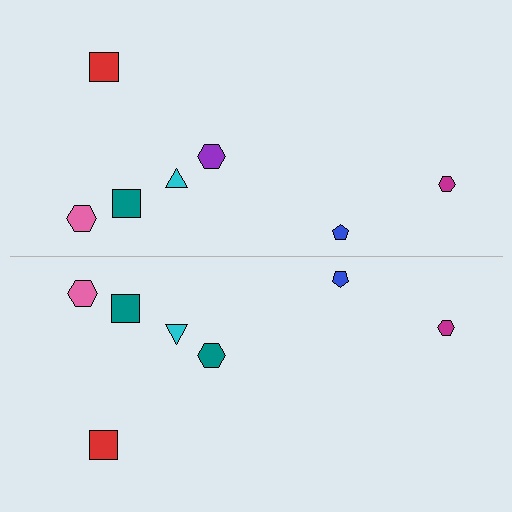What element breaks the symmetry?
The teal hexagon on the bottom side breaks the symmetry — its mirror counterpart is purple.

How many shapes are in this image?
There are 14 shapes in this image.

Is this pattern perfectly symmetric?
No, the pattern is not perfectly symmetric. The teal hexagon on the bottom side breaks the symmetry — its mirror counterpart is purple.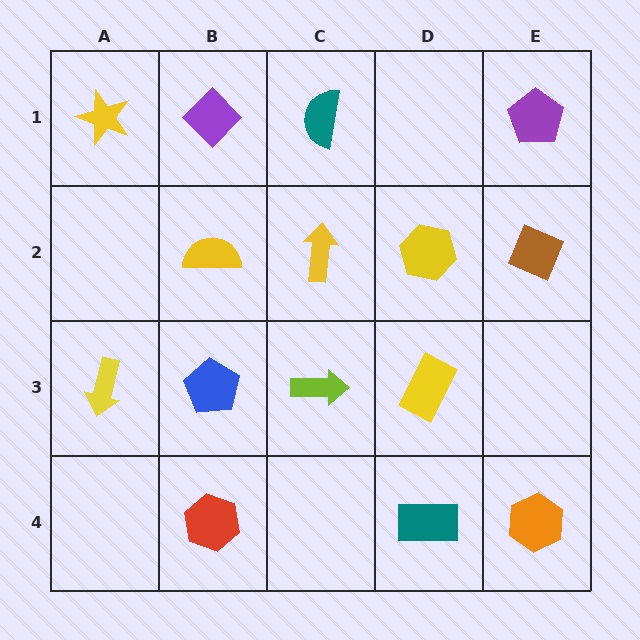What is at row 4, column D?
A teal rectangle.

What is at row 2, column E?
A brown diamond.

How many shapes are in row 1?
4 shapes.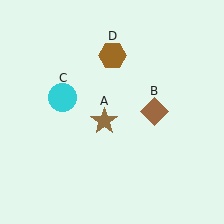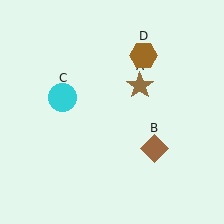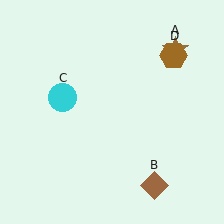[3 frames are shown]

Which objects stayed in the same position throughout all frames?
Cyan circle (object C) remained stationary.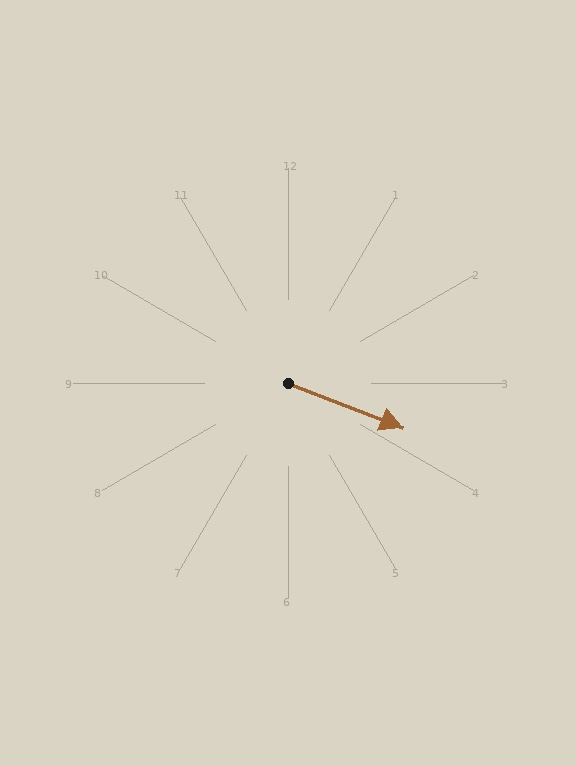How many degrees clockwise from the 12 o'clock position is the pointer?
Approximately 111 degrees.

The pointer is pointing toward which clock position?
Roughly 4 o'clock.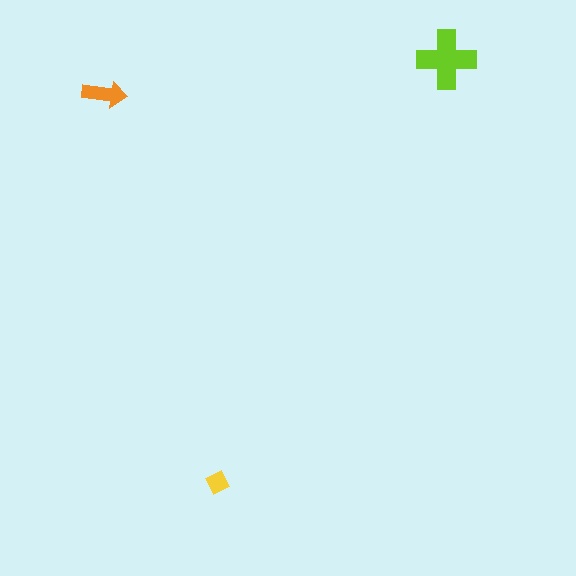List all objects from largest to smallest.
The lime cross, the orange arrow, the yellow diamond.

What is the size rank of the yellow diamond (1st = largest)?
3rd.